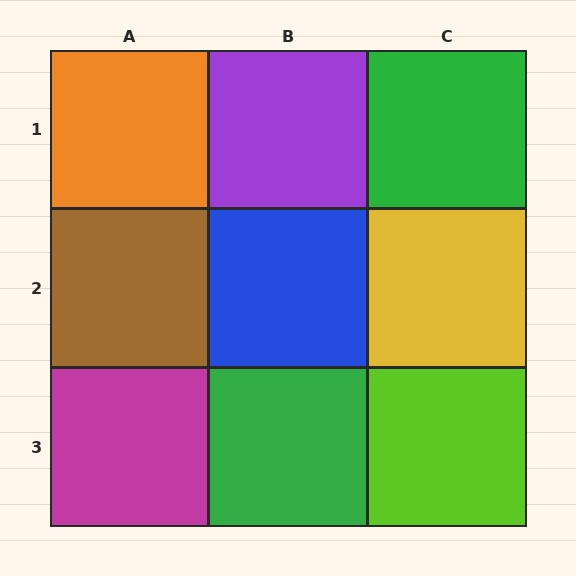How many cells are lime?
1 cell is lime.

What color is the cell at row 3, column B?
Green.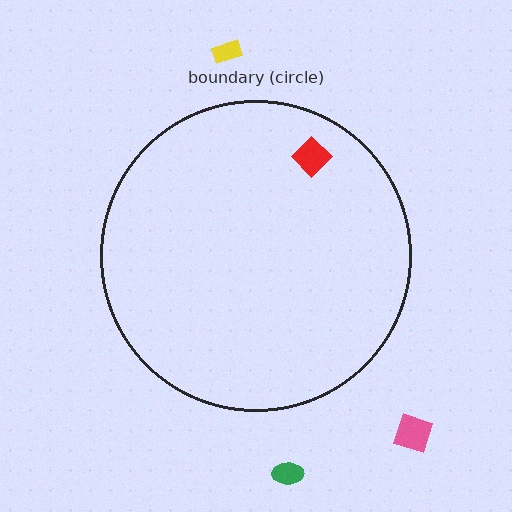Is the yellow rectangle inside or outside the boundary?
Outside.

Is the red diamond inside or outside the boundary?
Inside.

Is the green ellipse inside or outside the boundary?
Outside.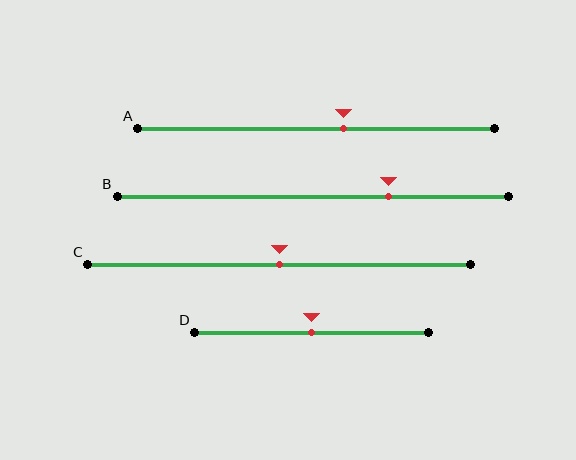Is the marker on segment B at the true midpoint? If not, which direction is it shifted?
No, the marker on segment B is shifted to the right by about 19% of the segment length.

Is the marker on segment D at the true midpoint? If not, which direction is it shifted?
Yes, the marker on segment D is at the true midpoint.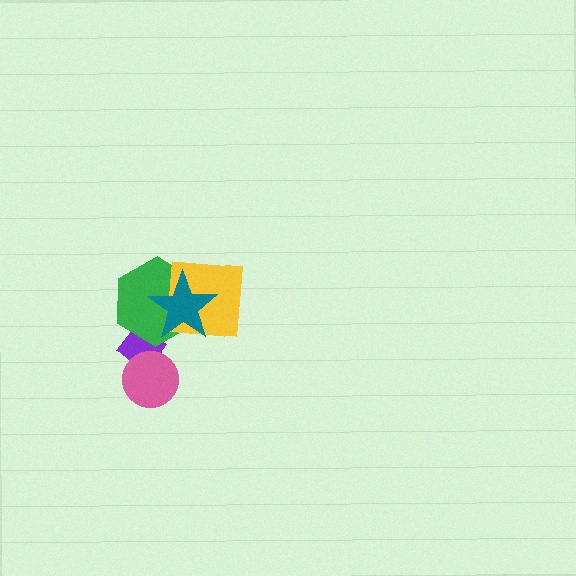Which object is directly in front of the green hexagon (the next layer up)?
The yellow square is directly in front of the green hexagon.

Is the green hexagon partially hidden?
Yes, it is partially covered by another shape.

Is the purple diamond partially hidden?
Yes, it is partially covered by another shape.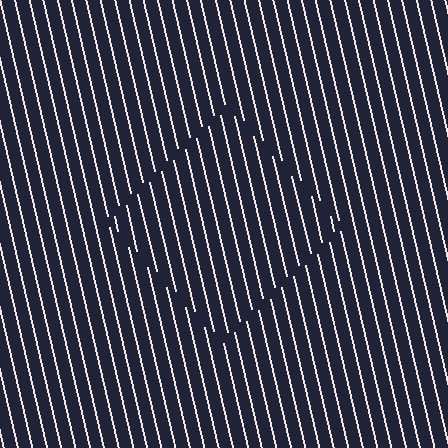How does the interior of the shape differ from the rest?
The interior of the shape contains the same grating, shifted by half a period — the contour is defined by the phase discontinuity where line-ends from the inner and outer gratings abut.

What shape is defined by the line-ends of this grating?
An illusory square. The interior of the shape contains the same grating, shifted by half a period — the contour is defined by the phase discontinuity where line-ends from the inner and outer gratings abut.